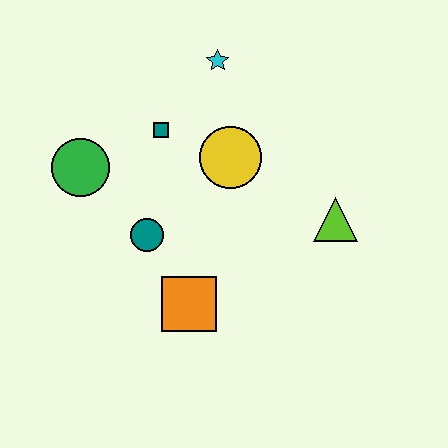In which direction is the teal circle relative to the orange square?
The teal circle is above the orange square.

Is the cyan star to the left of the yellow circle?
Yes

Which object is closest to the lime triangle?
The yellow circle is closest to the lime triangle.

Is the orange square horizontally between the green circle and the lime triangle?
Yes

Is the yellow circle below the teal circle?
No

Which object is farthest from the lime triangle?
The green circle is farthest from the lime triangle.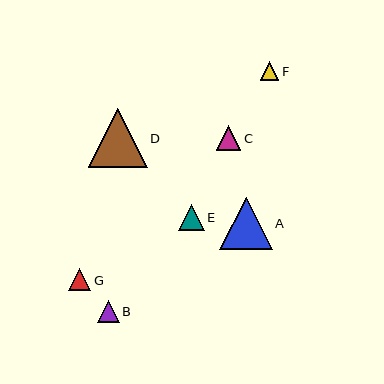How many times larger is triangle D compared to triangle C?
Triangle D is approximately 2.4 times the size of triangle C.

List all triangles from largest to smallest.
From largest to smallest: D, A, E, C, G, B, F.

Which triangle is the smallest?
Triangle F is the smallest with a size of approximately 19 pixels.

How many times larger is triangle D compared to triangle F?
Triangle D is approximately 3.1 times the size of triangle F.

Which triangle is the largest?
Triangle D is the largest with a size of approximately 59 pixels.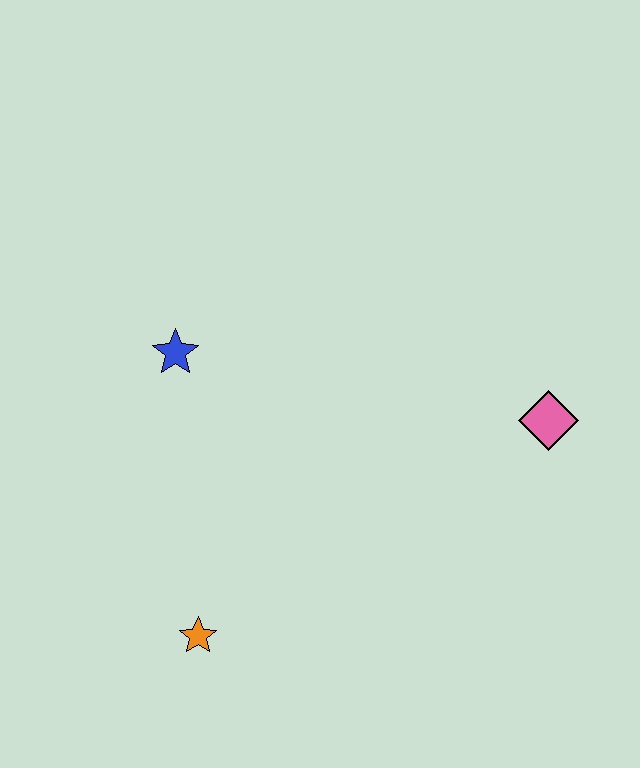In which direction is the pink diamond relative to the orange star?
The pink diamond is to the right of the orange star.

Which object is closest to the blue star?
The orange star is closest to the blue star.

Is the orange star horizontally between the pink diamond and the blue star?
Yes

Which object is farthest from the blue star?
The pink diamond is farthest from the blue star.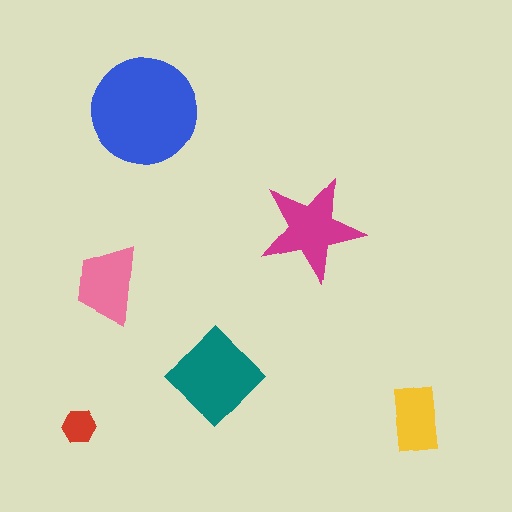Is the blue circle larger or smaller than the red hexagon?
Larger.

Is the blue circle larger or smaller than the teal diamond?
Larger.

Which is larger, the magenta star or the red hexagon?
The magenta star.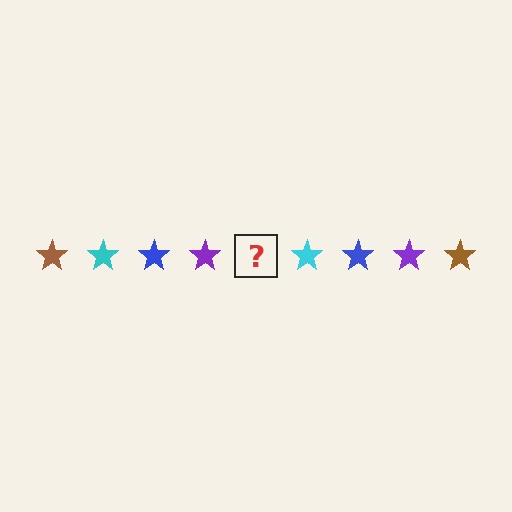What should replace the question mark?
The question mark should be replaced with a brown star.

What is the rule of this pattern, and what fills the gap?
The rule is that the pattern cycles through brown, cyan, blue, purple stars. The gap should be filled with a brown star.